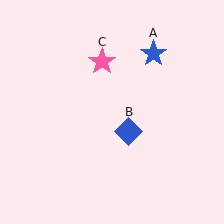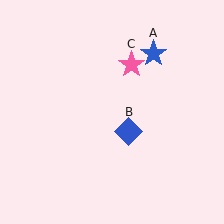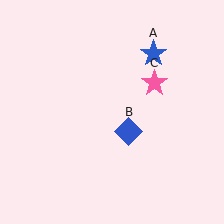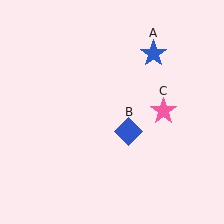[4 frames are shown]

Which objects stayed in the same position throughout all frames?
Blue star (object A) and blue diamond (object B) remained stationary.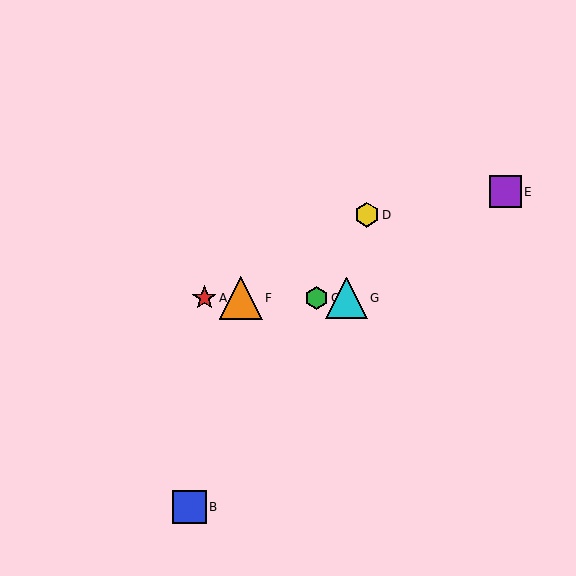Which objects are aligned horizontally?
Objects A, C, F, G are aligned horizontally.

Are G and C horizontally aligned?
Yes, both are at y≈298.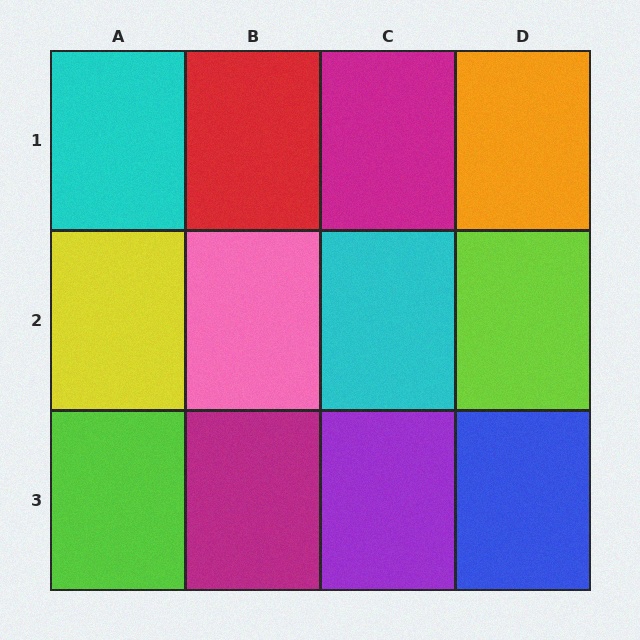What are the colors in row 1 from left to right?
Cyan, red, magenta, orange.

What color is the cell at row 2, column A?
Yellow.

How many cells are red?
1 cell is red.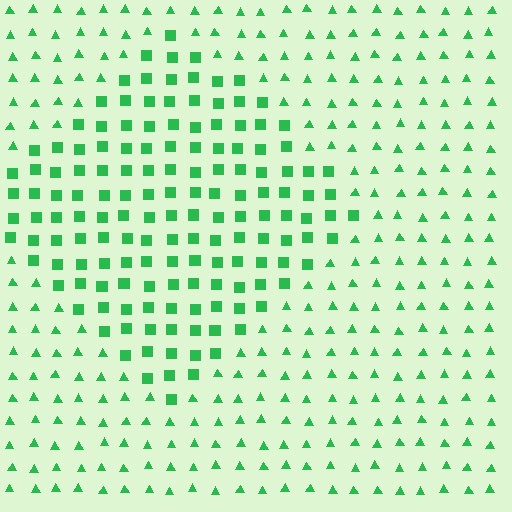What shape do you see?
I see a diamond.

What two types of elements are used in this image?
The image uses squares inside the diamond region and triangles outside it.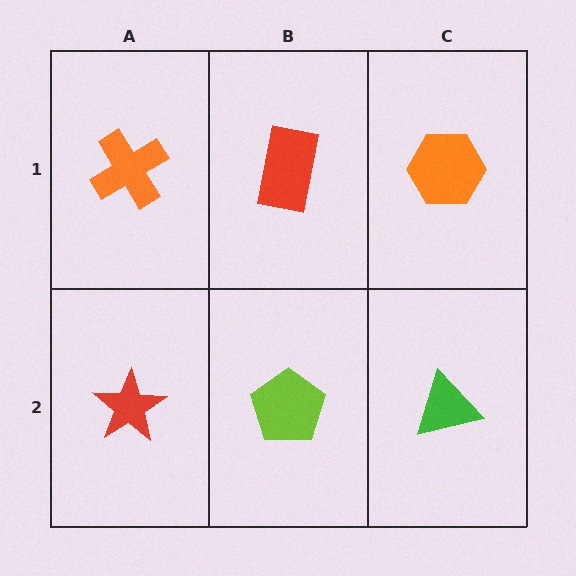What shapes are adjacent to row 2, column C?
An orange hexagon (row 1, column C), a lime pentagon (row 2, column B).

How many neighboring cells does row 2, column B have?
3.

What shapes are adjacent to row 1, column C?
A green triangle (row 2, column C), a red rectangle (row 1, column B).